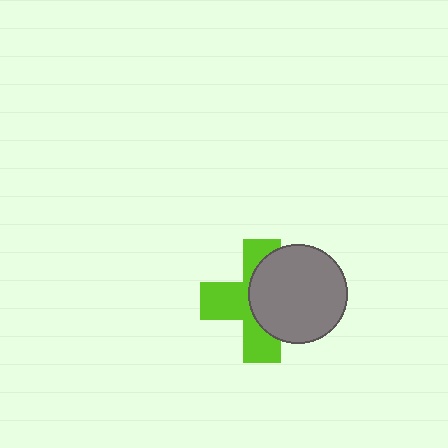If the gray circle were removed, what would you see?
You would see the complete lime cross.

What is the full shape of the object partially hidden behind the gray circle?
The partially hidden object is a lime cross.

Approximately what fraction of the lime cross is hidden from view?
Roughly 49% of the lime cross is hidden behind the gray circle.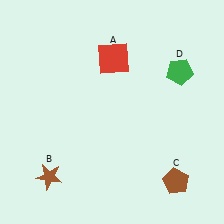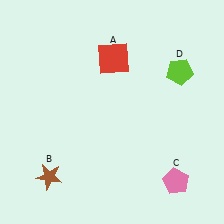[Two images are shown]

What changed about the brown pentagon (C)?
In Image 1, C is brown. In Image 2, it changed to pink.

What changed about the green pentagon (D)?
In Image 1, D is green. In Image 2, it changed to lime.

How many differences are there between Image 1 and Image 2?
There are 2 differences between the two images.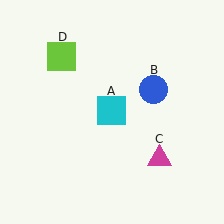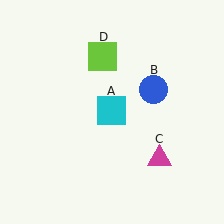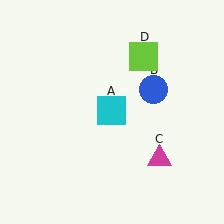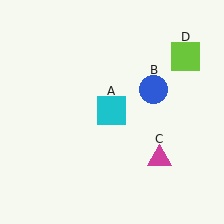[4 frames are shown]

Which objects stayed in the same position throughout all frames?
Cyan square (object A) and blue circle (object B) and magenta triangle (object C) remained stationary.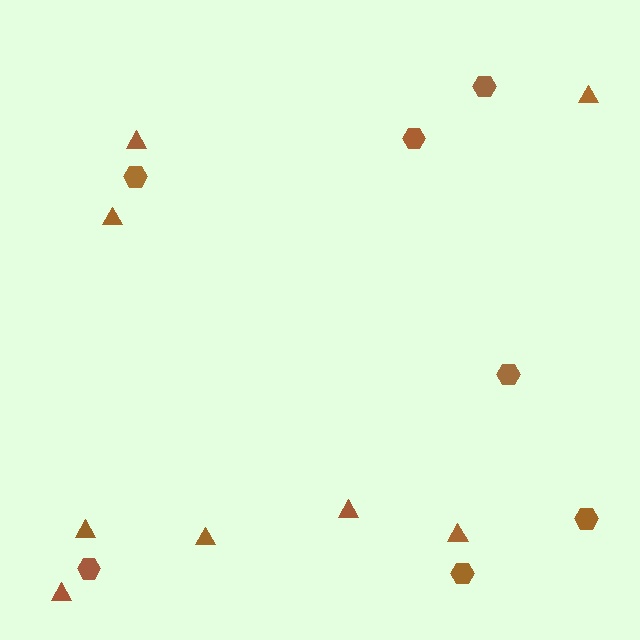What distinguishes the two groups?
There are 2 groups: one group of hexagons (7) and one group of triangles (8).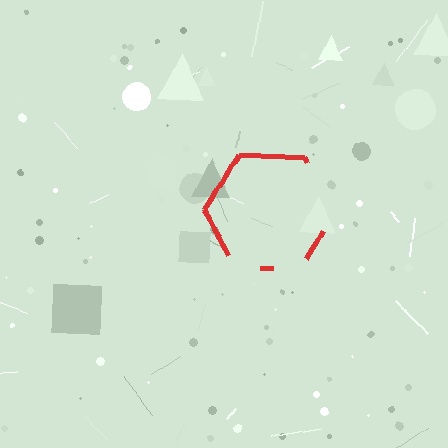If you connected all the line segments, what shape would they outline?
They would outline a hexagon.